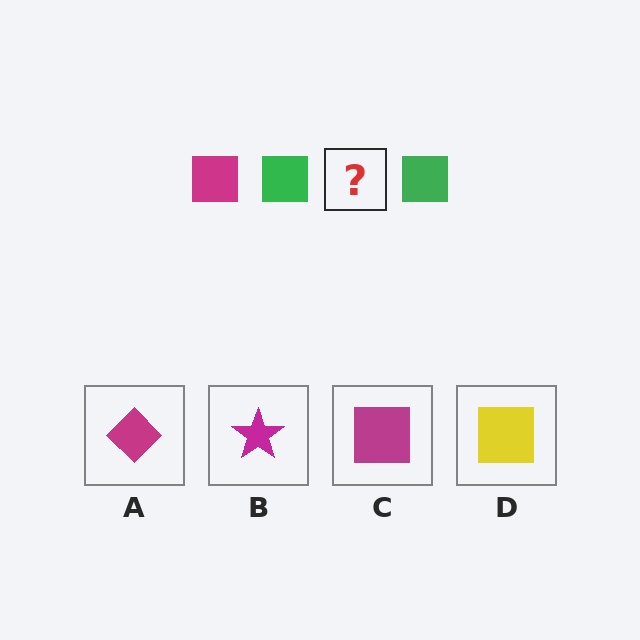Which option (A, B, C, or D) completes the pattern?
C.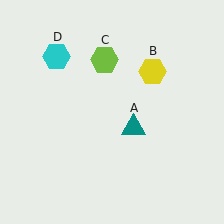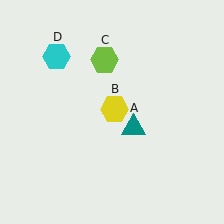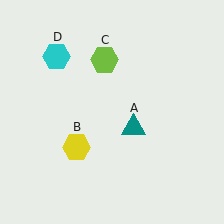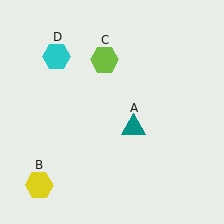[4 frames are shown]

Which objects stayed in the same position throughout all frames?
Teal triangle (object A) and lime hexagon (object C) and cyan hexagon (object D) remained stationary.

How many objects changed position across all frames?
1 object changed position: yellow hexagon (object B).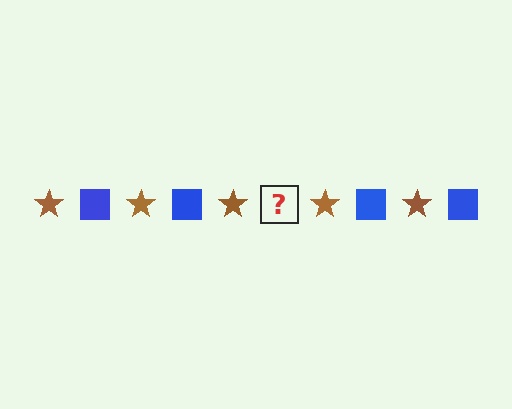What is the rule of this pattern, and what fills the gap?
The rule is that the pattern alternates between brown star and blue square. The gap should be filled with a blue square.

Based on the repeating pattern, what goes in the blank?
The blank should be a blue square.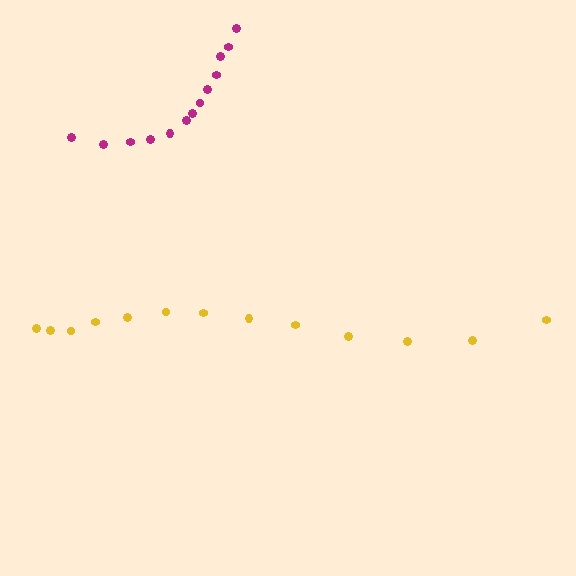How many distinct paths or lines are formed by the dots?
There are 2 distinct paths.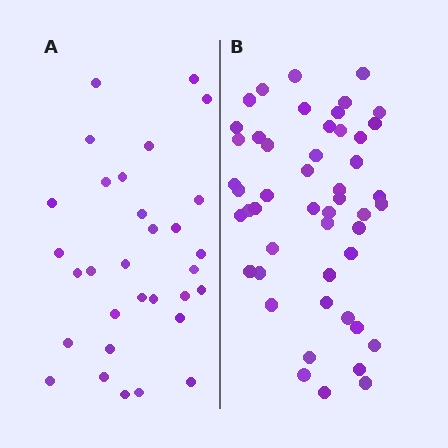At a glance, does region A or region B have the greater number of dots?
Region B (the right region) has more dots.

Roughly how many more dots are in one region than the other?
Region B has approximately 20 more dots than region A.